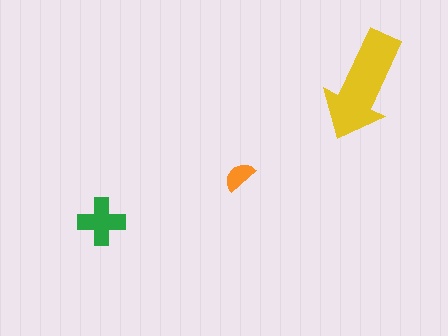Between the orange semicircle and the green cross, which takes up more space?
The green cross.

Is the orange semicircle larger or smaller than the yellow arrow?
Smaller.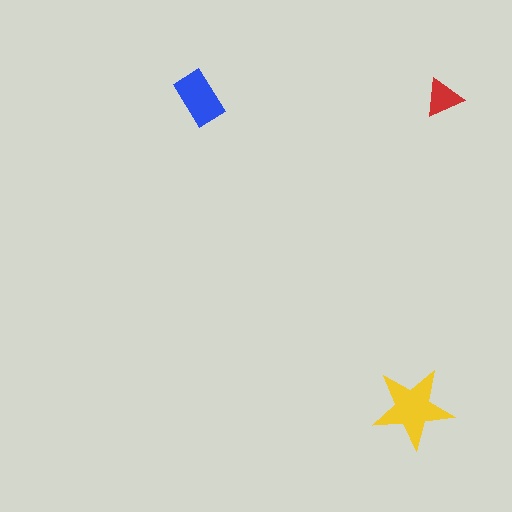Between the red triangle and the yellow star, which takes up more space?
The yellow star.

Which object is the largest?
The yellow star.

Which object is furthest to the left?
The blue rectangle is leftmost.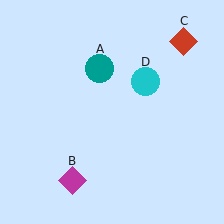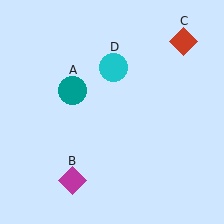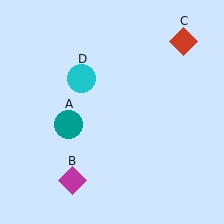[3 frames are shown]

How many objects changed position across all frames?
2 objects changed position: teal circle (object A), cyan circle (object D).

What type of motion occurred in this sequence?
The teal circle (object A), cyan circle (object D) rotated counterclockwise around the center of the scene.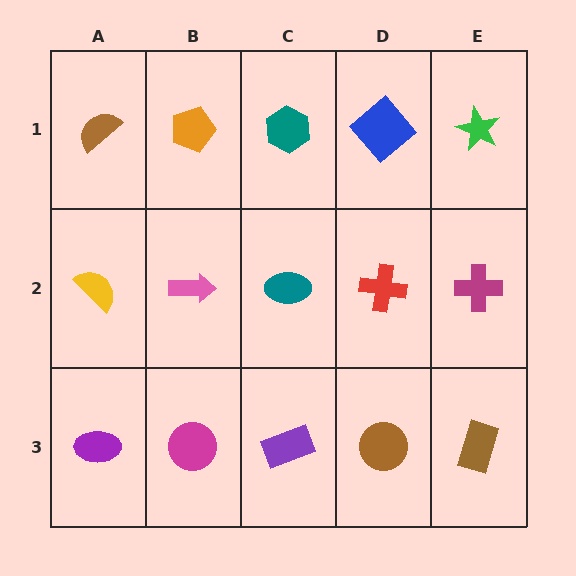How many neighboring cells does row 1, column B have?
3.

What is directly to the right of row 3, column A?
A magenta circle.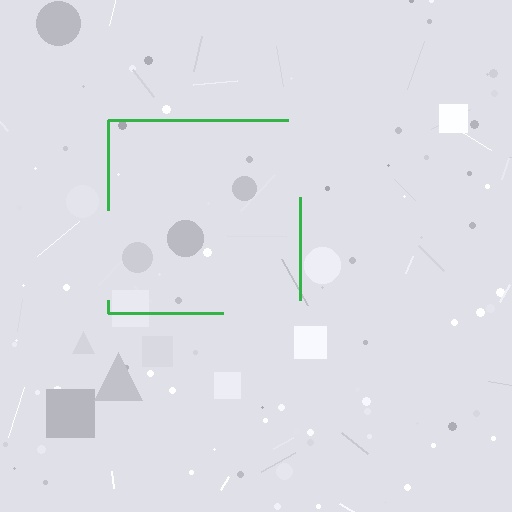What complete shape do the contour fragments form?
The contour fragments form a square.